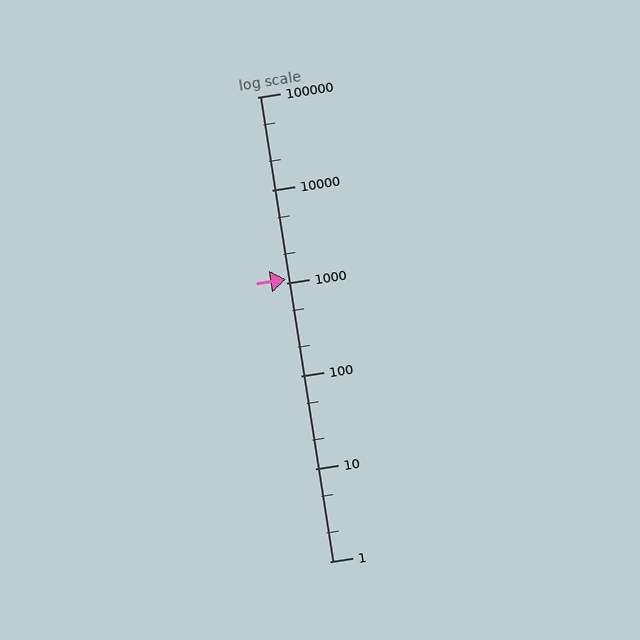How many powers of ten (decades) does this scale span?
The scale spans 5 decades, from 1 to 100000.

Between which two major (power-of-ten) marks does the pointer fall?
The pointer is between 1000 and 10000.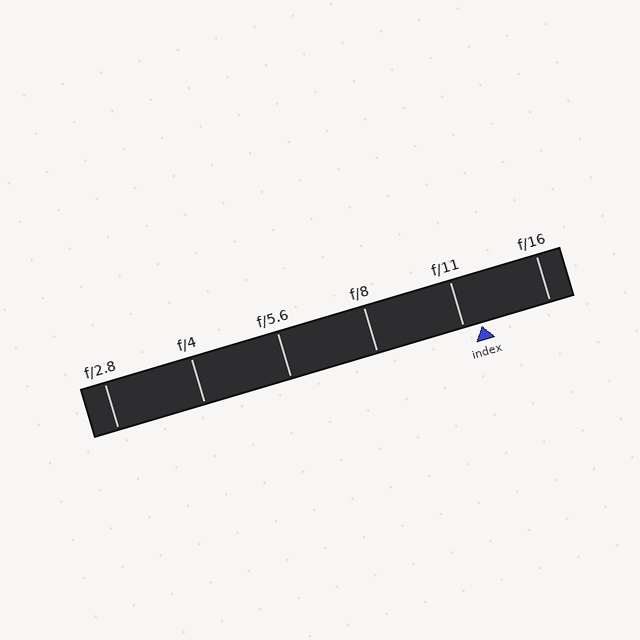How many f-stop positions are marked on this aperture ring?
There are 6 f-stop positions marked.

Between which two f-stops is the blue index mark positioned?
The index mark is between f/11 and f/16.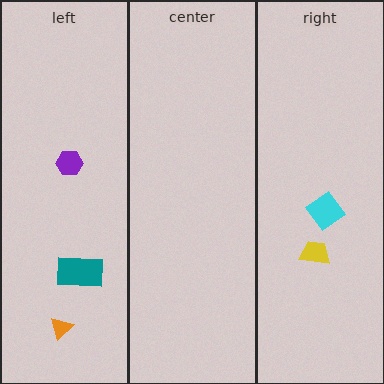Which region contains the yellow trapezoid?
The right region.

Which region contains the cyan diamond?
The right region.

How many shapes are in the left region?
3.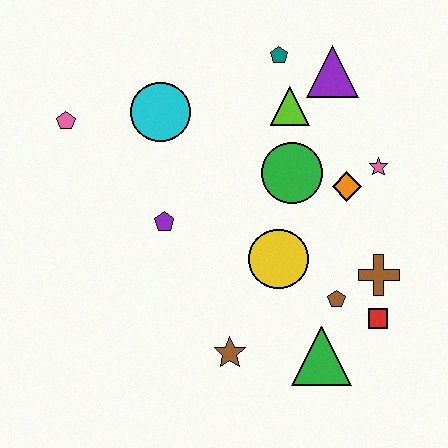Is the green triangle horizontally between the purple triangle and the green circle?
Yes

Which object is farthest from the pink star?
The pink pentagon is farthest from the pink star.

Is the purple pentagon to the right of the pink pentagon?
Yes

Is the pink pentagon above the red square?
Yes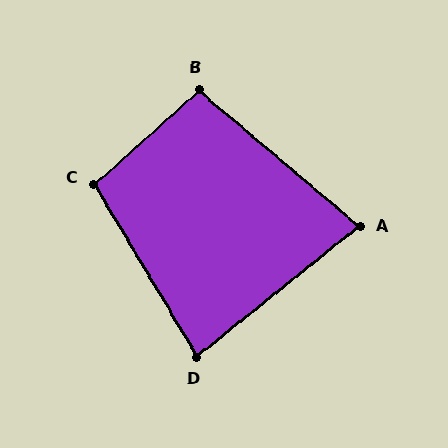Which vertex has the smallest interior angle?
A, at approximately 79 degrees.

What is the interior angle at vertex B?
Approximately 98 degrees (obtuse).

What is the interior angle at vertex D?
Approximately 82 degrees (acute).